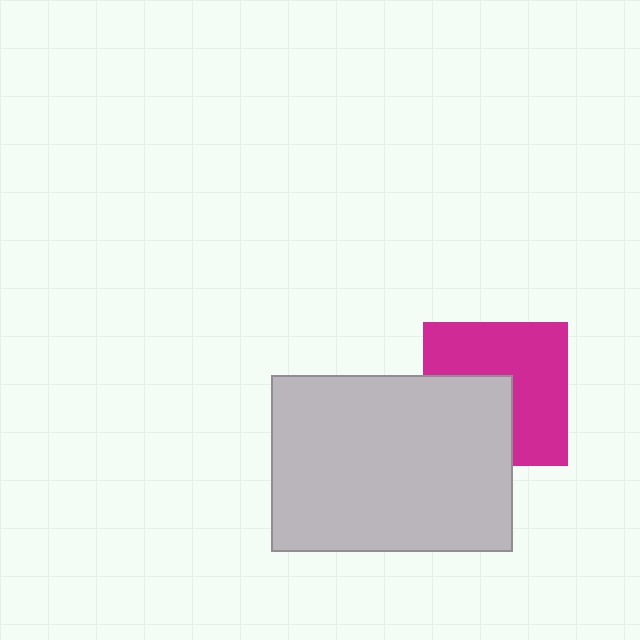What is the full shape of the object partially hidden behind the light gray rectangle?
The partially hidden object is a magenta square.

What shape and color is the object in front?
The object in front is a light gray rectangle.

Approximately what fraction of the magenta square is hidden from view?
Roughly 39% of the magenta square is hidden behind the light gray rectangle.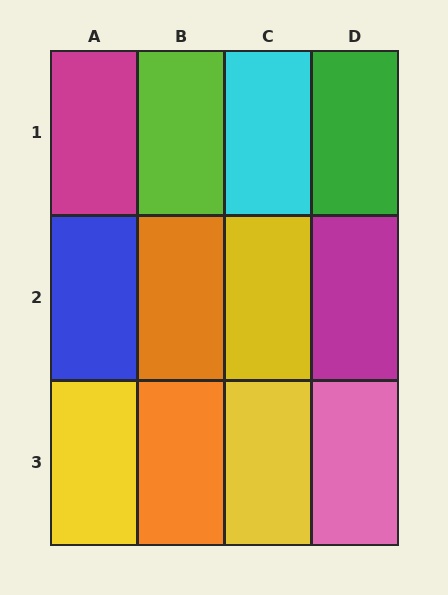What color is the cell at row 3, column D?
Pink.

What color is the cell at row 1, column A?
Magenta.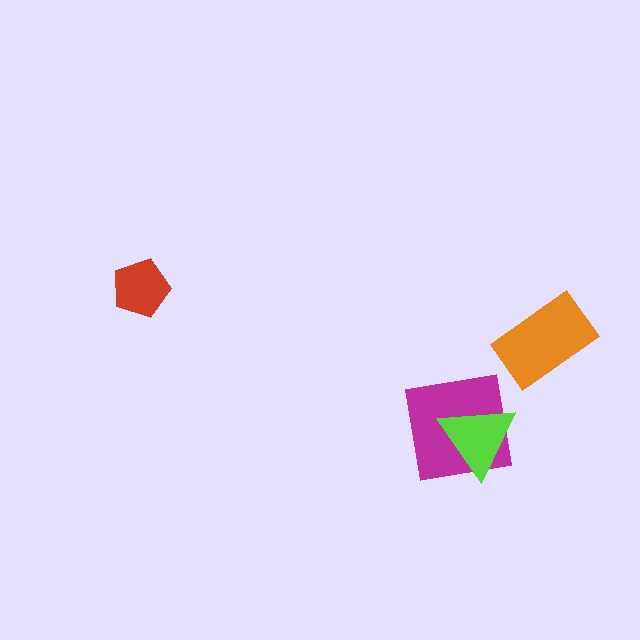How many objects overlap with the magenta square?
1 object overlaps with the magenta square.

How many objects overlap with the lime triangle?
1 object overlaps with the lime triangle.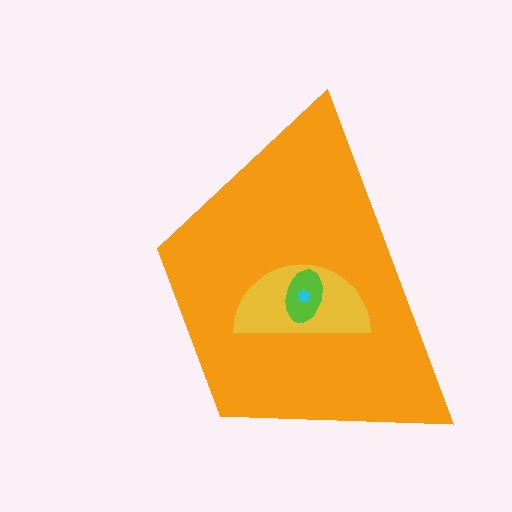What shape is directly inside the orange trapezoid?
The yellow semicircle.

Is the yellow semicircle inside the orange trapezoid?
Yes.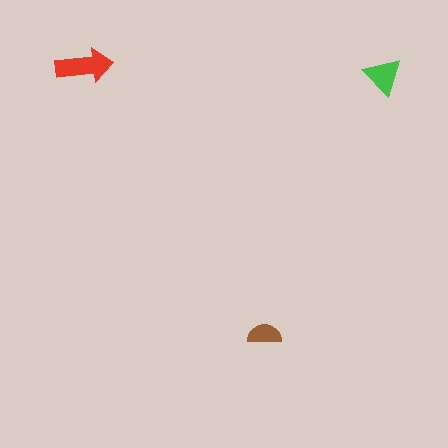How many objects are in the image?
There are 3 objects in the image.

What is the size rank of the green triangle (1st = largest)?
2nd.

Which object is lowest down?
The brown semicircle is bottommost.